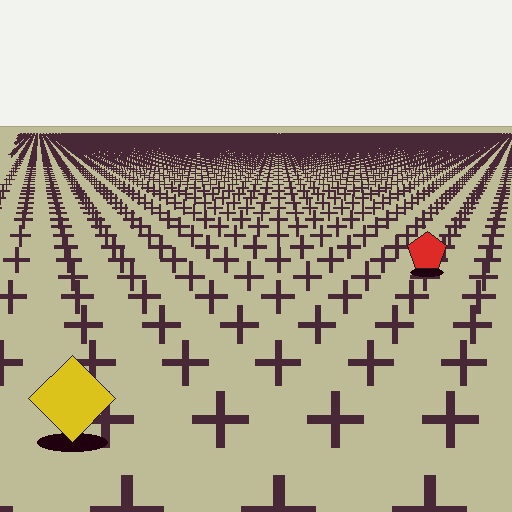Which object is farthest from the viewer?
The red pentagon is farthest from the viewer. It appears smaller and the ground texture around it is denser.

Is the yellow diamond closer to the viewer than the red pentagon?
Yes. The yellow diamond is closer — you can tell from the texture gradient: the ground texture is coarser near it.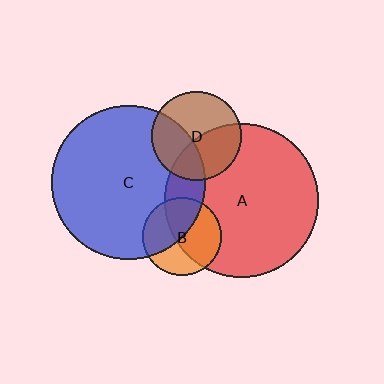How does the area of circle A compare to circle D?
Approximately 3.0 times.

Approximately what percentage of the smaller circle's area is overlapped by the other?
Approximately 15%.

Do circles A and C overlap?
Yes.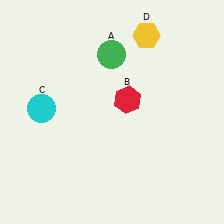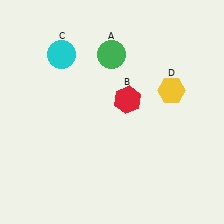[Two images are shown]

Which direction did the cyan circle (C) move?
The cyan circle (C) moved up.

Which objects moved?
The objects that moved are: the cyan circle (C), the yellow hexagon (D).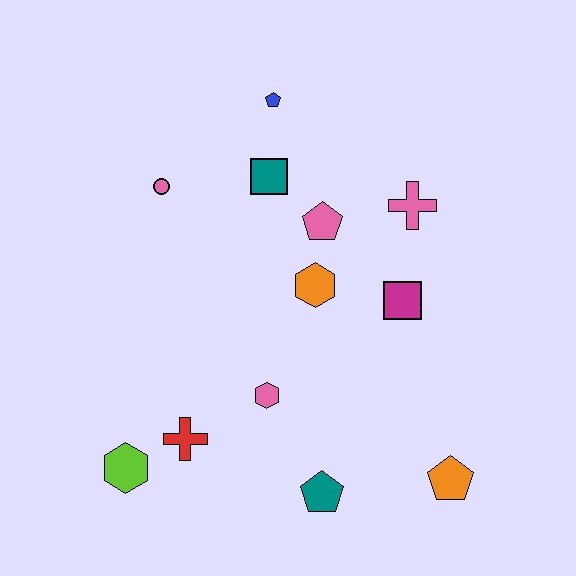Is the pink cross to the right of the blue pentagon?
Yes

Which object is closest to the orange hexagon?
The pink pentagon is closest to the orange hexagon.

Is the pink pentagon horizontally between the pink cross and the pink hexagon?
Yes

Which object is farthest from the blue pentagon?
The orange pentagon is farthest from the blue pentagon.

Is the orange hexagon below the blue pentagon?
Yes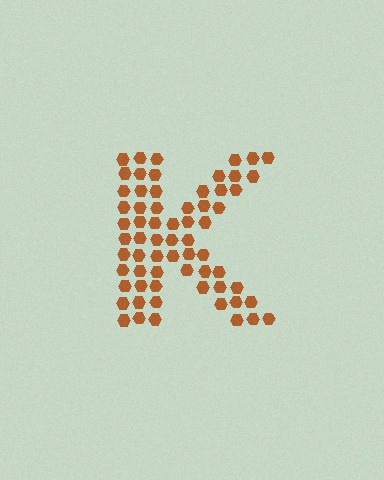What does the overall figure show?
The overall figure shows the letter K.